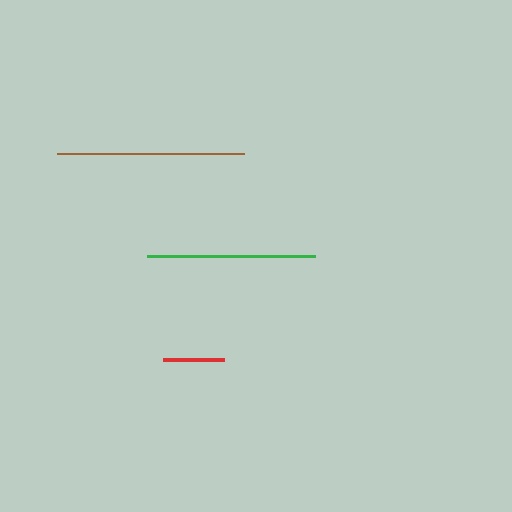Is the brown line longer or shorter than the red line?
The brown line is longer than the red line.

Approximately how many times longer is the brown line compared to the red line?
The brown line is approximately 3.1 times the length of the red line.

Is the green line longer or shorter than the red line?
The green line is longer than the red line.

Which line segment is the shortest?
The red line is the shortest at approximately 61 pixels.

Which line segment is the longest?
The brown line is the longest at approximately 187 pixels.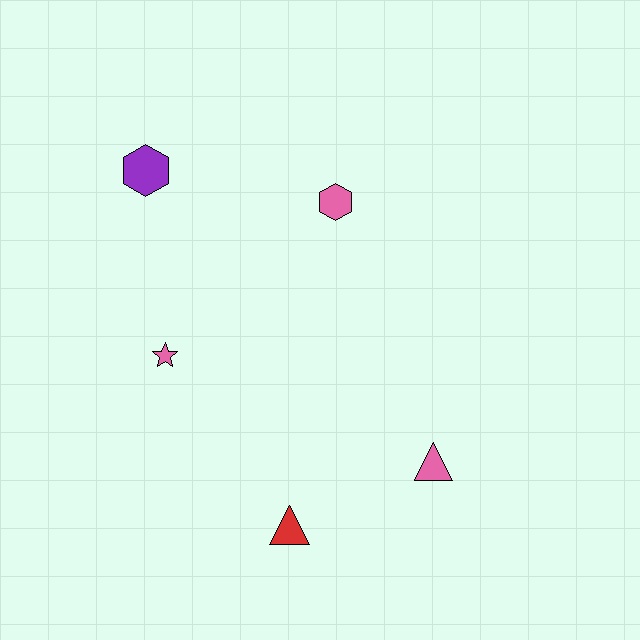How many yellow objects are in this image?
There are no yellow objects.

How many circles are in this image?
There are no circles.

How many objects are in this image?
There are 5 objects.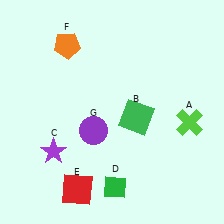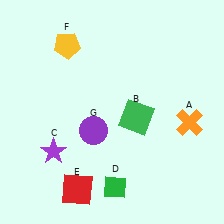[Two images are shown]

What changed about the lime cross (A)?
In Image 1, A is lime. In Image 2, it changed to orange.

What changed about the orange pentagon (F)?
In Image 1, F is orange. In Image 2, it changed to yellow.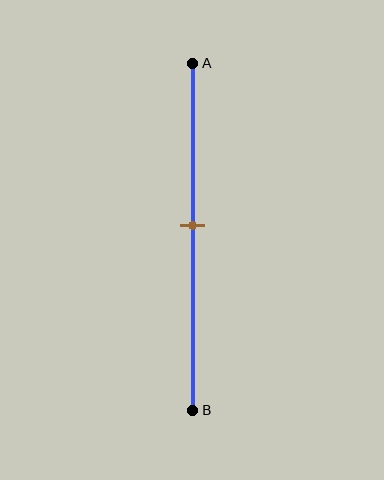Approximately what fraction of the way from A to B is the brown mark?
The brown mark is approximately 45% of the way from A to B.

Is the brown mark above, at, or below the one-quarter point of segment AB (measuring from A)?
The brown mark is below the one-quarter point of segment AB.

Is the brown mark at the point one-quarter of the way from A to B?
No, the mark is at about 45% from A, not at the 25% one-quarter point.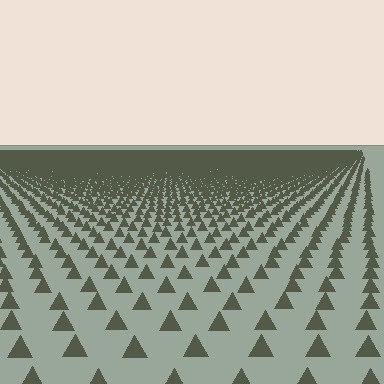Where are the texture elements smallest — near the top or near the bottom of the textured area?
Near the top.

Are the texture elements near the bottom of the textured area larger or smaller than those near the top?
Larger. Near the bottom, elements are closer to the viewer and appear at a bigger on-screen size.